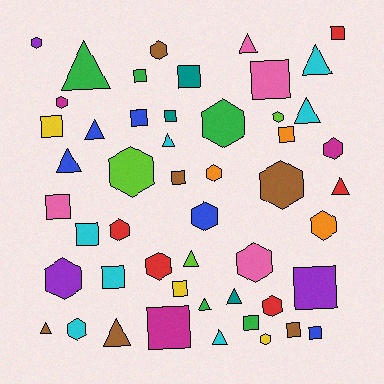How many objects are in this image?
There are 50 objects.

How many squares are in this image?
There are 18 squares.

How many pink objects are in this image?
There are 4 pink objects.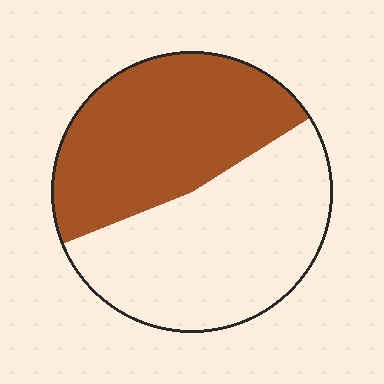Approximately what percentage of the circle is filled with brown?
Approximately 45%.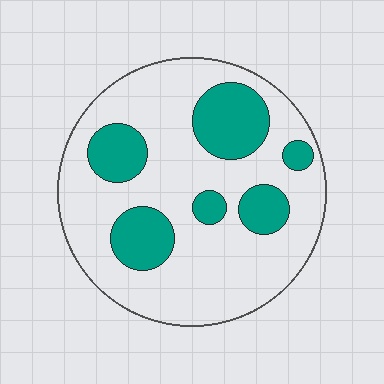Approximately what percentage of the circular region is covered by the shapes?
Approximately 25%.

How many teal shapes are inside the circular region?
6.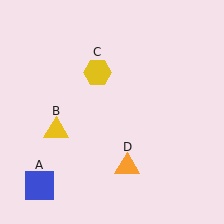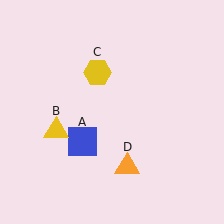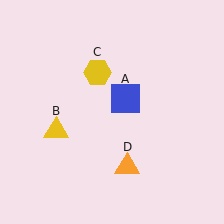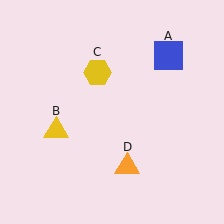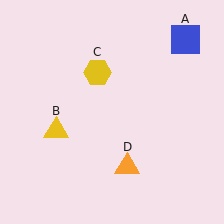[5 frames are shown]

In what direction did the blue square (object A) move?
The blue square (object A) moved up and to the right.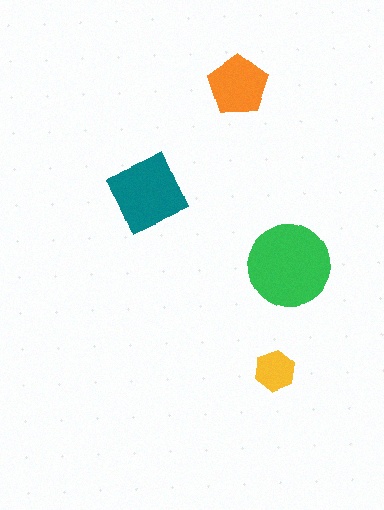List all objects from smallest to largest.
The yellow hexagon, the orange pentagon, the teal diamond, the green circle.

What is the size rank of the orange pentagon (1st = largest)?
3rd.